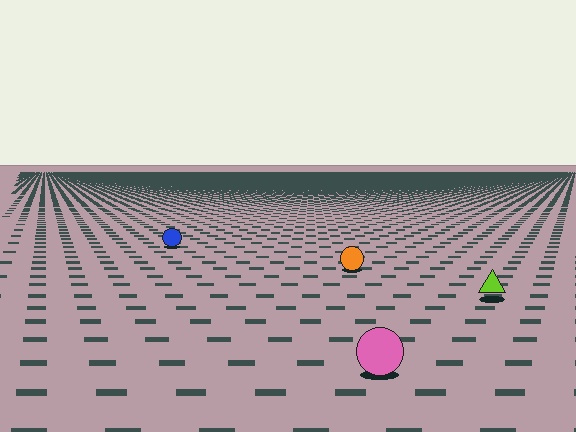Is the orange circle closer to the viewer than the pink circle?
No. The pink circle is closer — you can tell from the texture gradient: the ground texture is coarser near it.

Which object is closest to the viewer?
The pink circle is closest. The texture marks near it are larger and more spread out.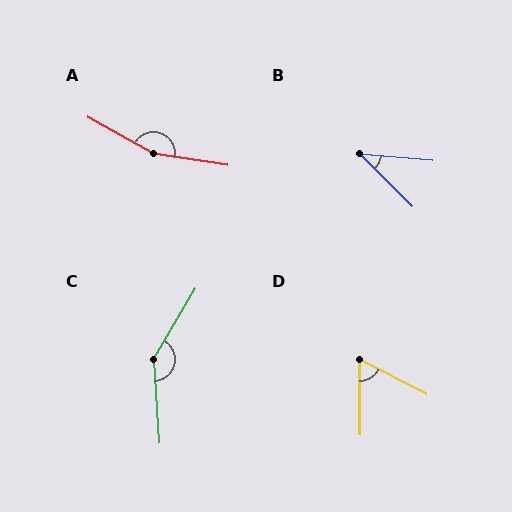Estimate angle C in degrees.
Approximately 145 degrees.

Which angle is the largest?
A, at approximately 159 degrees.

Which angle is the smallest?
B, at approximately 40 degrees.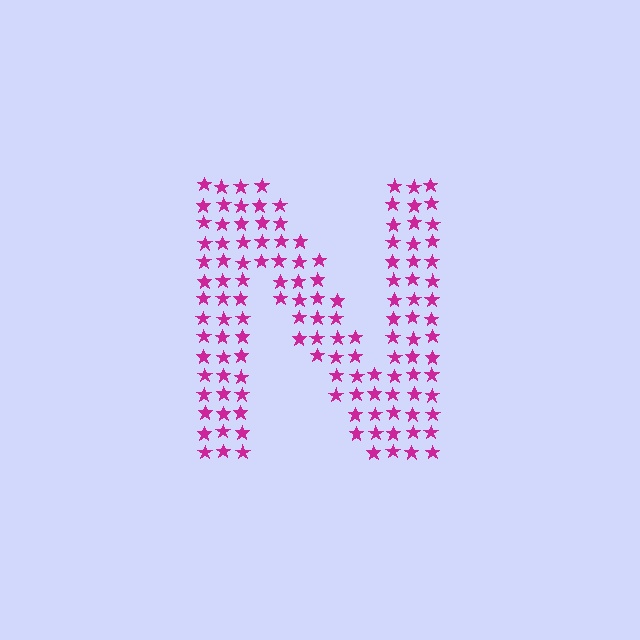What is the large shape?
The large shape is the letter N.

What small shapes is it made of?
It is made of small stars.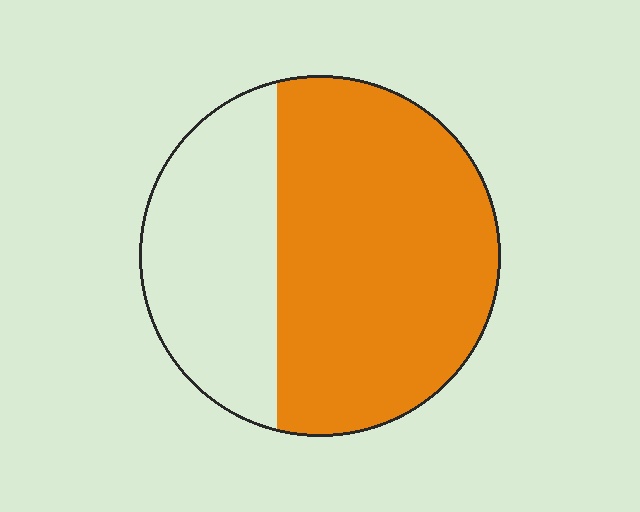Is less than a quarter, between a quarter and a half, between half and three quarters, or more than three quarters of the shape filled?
Between half and three quarters.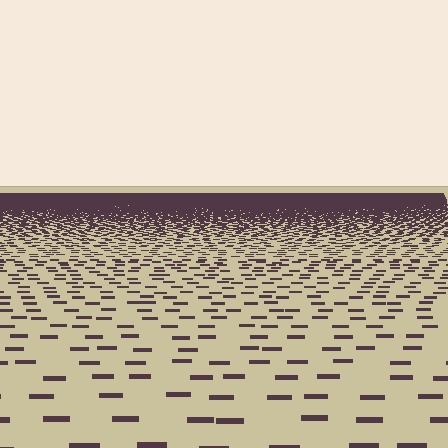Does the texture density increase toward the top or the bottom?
Density increases toward the top.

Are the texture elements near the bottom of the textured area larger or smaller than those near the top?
Larger. Near the bottom, elements are closer to the viewer and appear at a bigger on-screen size.